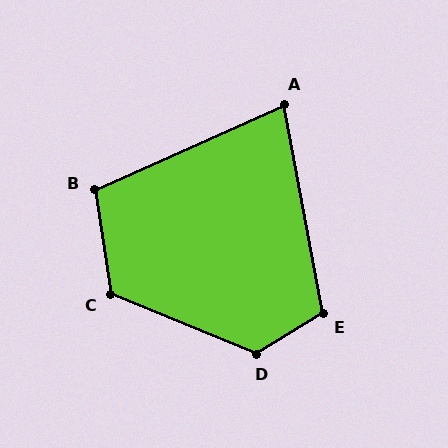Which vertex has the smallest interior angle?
A, at approximately 77 degrees.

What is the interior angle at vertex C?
Approximately 121 degrees (obtuse).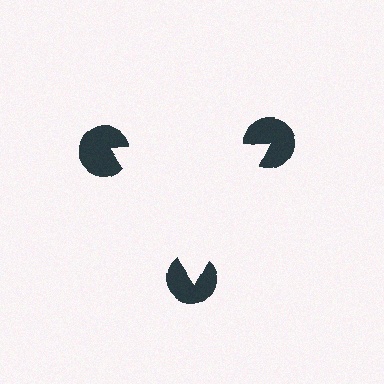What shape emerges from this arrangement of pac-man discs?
An illusory triangle — its edges are inferred from the aligned wedge cuts in the pac-man discs, not physically drawn.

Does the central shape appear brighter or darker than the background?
It typically appears slightly brighter than the background, even though no actual brightness change is drawn.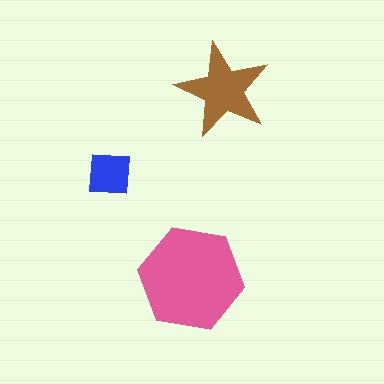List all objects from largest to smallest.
The pink hexagon, the brown star, the blue square.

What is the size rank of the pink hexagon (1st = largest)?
1st.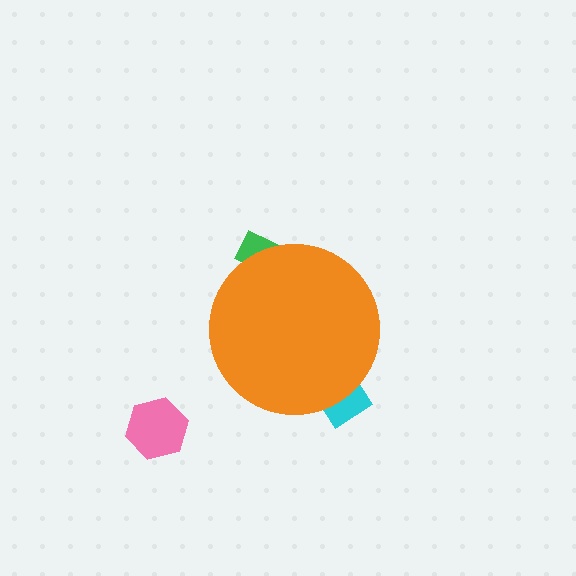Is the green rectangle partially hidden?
Yes, the green rectangle is partially hidden behind the orange circle.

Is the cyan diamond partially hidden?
Yes, the cyan diamond is partially hidden behind the orange circle.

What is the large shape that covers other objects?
An orange circle.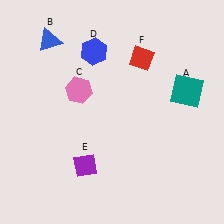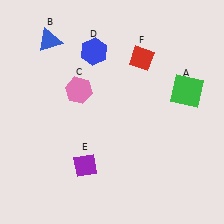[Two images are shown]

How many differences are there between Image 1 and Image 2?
There is 1 difference between the two images.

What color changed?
The square (A) changed from teal in Image 1 to green in Image 2.